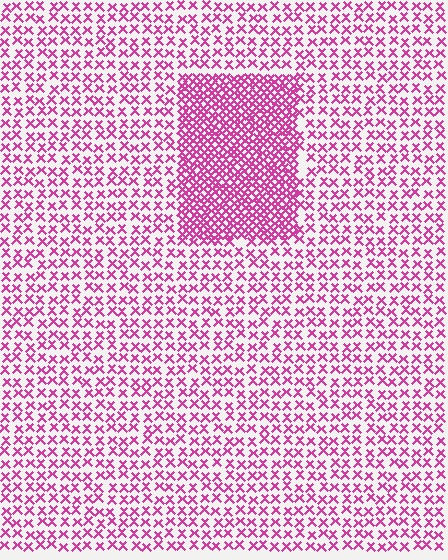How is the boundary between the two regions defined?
The boundary is defined by a change in element density (approximately 2.5x ratio). All elements are the same color, size, and shape.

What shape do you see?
I see a rectangle.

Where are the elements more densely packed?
The elements are more densely packed inside the rectangle boundary.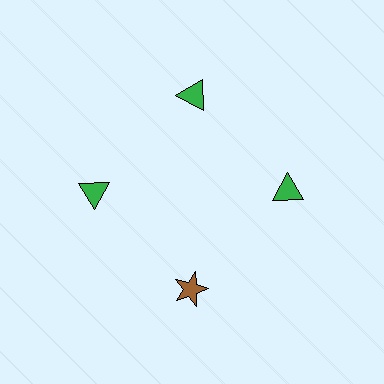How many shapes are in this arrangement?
There are 4 shapes arranged in a ring pattern.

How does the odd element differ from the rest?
It differs in both color (brown instead of green) and shape (star instead of triangle).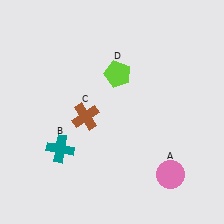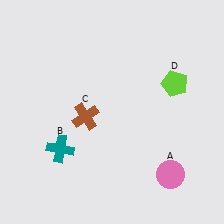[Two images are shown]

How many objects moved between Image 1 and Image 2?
1 object moved between the two images.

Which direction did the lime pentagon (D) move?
The lime pentagon (D) moved right.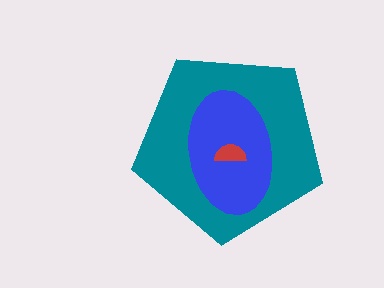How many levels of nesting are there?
3.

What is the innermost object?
The red semicircle.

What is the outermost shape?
The teal pentagon.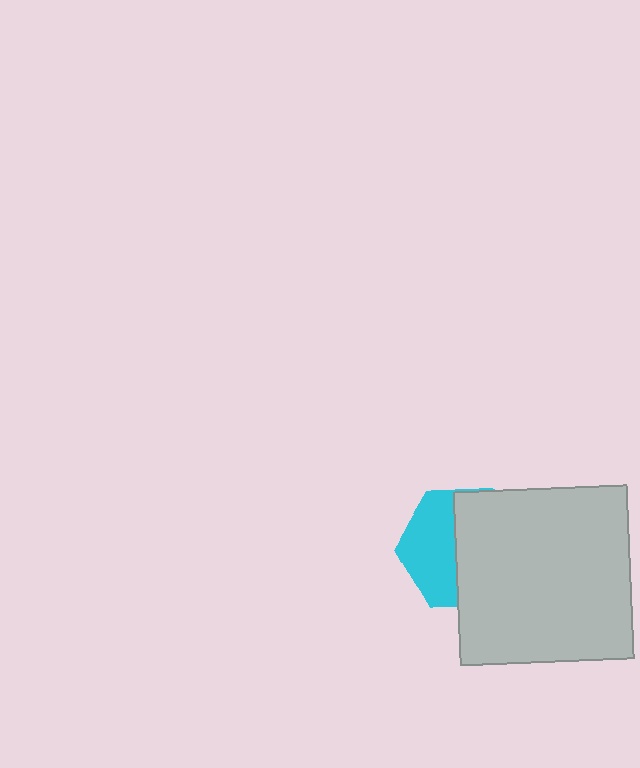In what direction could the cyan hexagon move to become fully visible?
The cyan hexagon could move left. That would shift it out from behind the light gray square entirely.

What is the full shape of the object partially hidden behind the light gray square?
The partially hidden object is a cyan hexagon.